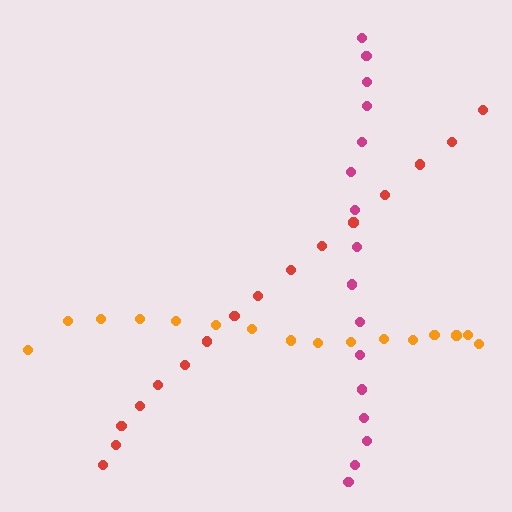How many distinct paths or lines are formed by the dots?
There are 3 distinct paths.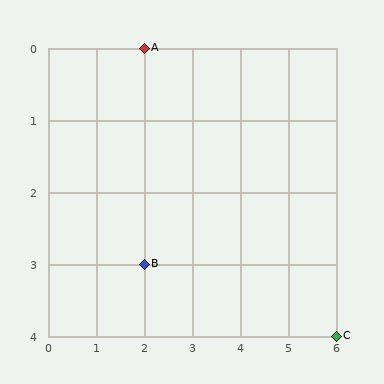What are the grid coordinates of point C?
Point C is at grid coordinates (6, 4).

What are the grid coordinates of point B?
Point B is at grid coordinates (2, 3).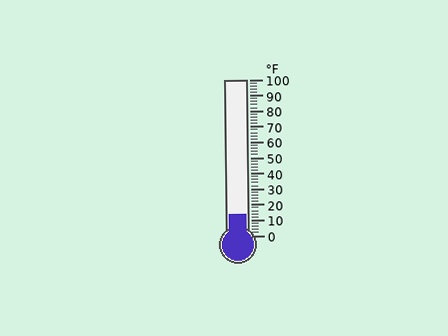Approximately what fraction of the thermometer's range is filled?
The thermometer is filled to approximately 15% of its range.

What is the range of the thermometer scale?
The thermometer scale ranges from 0°F to 100°F.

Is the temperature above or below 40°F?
The temperature is below 40°F.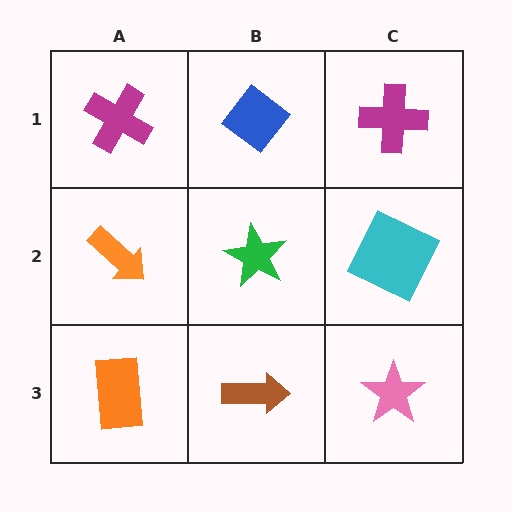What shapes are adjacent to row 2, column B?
A blue diamond (row 1, column B), a brown arrow (row 3, column B), an orange arrow (row 2, column A), a cyan square (row 2, column C).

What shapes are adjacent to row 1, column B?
A green star (row 2, column B), a magenta cross (row 1, column A), a magenta cross (row 1, column C).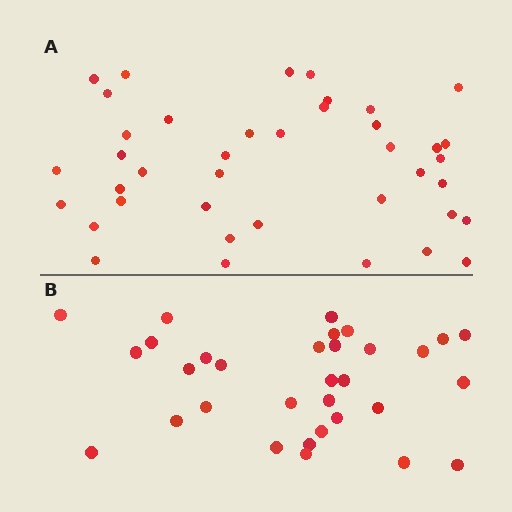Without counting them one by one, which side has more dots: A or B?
Region A (the top region) has more dots.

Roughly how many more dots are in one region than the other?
Region A has roughly 8 or so more dots than region B.